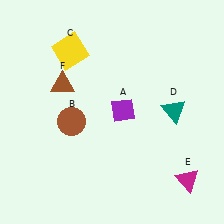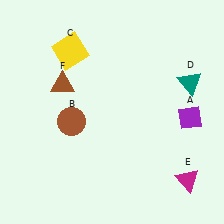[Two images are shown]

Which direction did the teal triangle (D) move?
The teal triangle (D) moved up.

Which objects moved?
The objects that moved are: the purple diamond (A), the teal triangle (D).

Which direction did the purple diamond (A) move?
The purple diamond (A) moved right.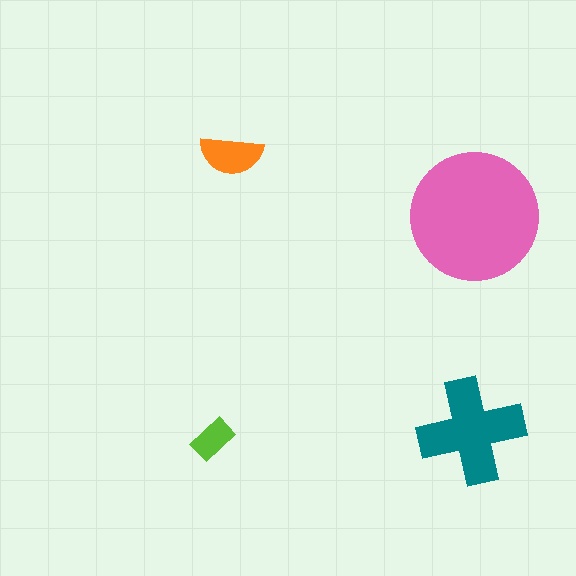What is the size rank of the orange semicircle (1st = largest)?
3rd.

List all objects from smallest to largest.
The lime rectangle, the orange semicircle, the teal cross, the pink circle.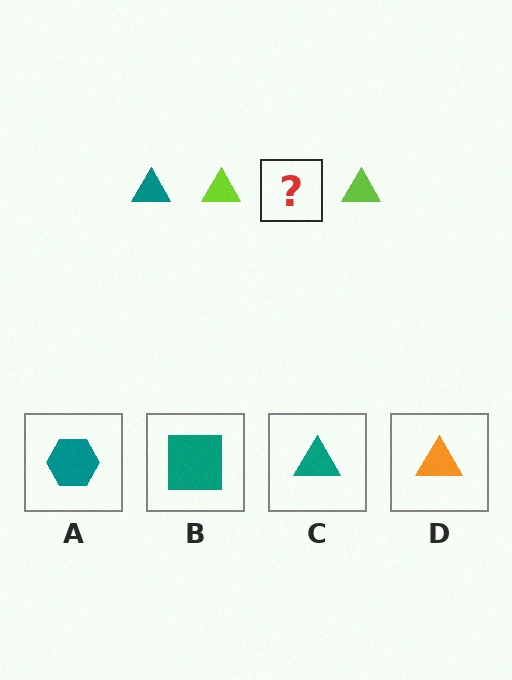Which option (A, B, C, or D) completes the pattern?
C.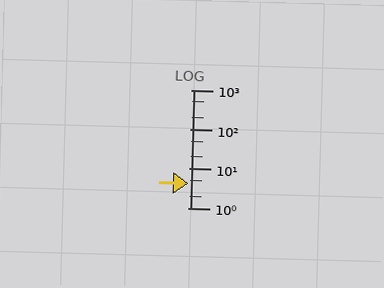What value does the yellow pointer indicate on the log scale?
The pointer indicates approximately 4.1.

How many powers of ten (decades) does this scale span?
The scale spans 3 decades, from 1 to 1000.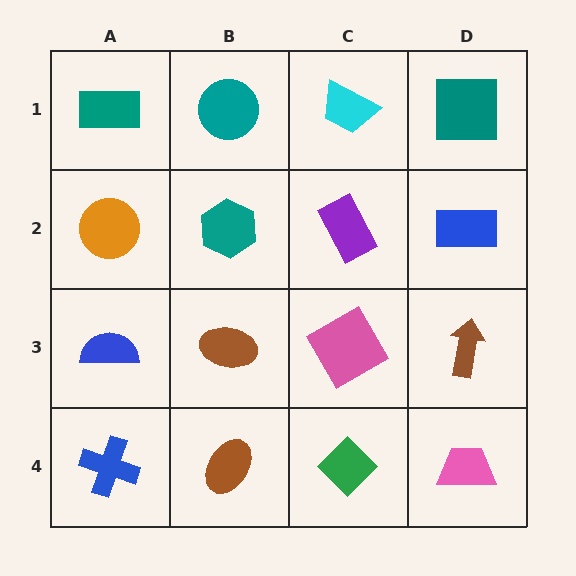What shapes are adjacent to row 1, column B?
A teal hexagon (row 2, column B), a teal rectangle (row 1, column A), a cyan trapezoid (row 1, column C).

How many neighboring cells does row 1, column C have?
3.